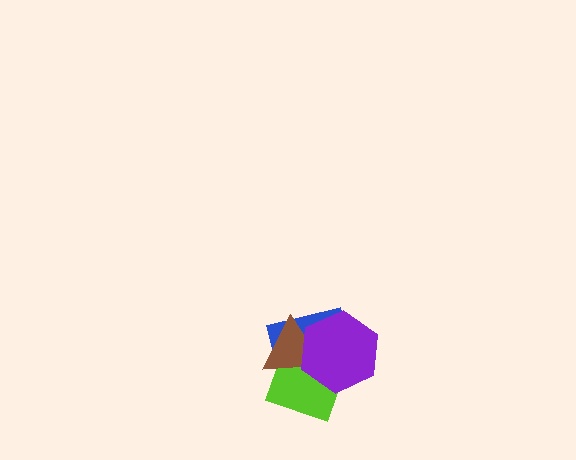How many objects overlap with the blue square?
3 objects overlap with the blue square.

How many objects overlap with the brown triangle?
3 objects overlap with the brown triangle.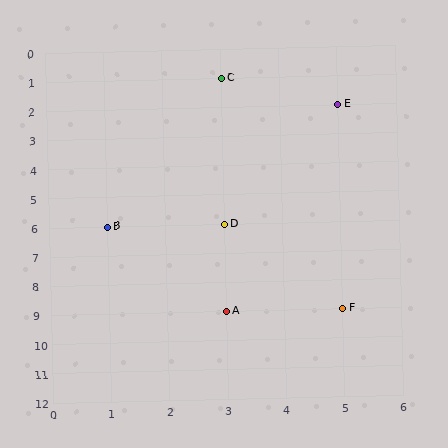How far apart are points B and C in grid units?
Points B and C are 2 columns and 5 rows apart (about 5.4 grid units diagonally).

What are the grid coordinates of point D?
Point D is at grid coordinates (3, 6).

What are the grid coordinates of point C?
Point C is at grid coordinates (3, 1).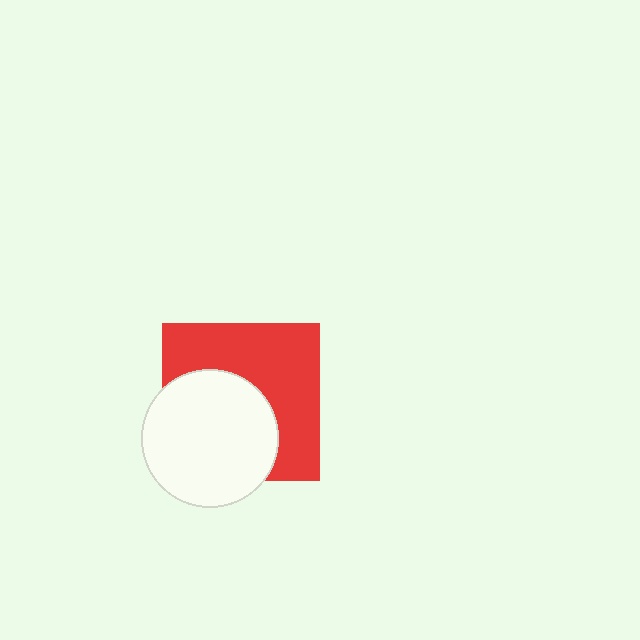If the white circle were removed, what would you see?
You would see the complete red square.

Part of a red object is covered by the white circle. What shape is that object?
It is a square.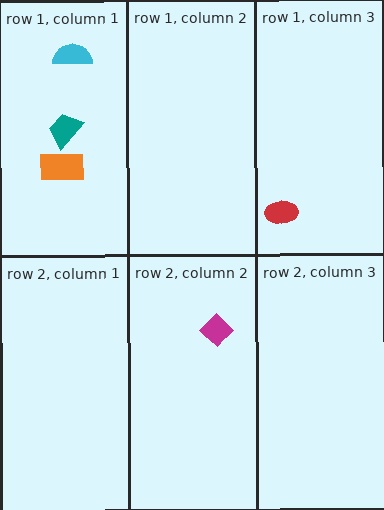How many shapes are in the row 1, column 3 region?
1.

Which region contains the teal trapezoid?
The row 1, column 1 region.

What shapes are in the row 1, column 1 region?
The orange rectangle, the teal trapezoid, the cyan semicircle.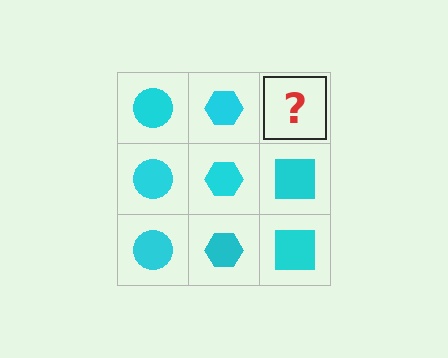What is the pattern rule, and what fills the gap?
The rule is that each column has a consistent shape. The gap should be filled with a cyan square.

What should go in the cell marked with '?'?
The missing cell should contain a cyan square.